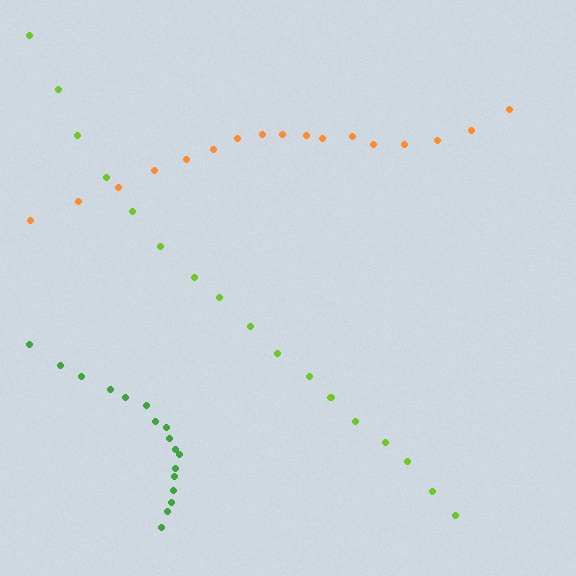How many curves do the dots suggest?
There are 3 distinct paths.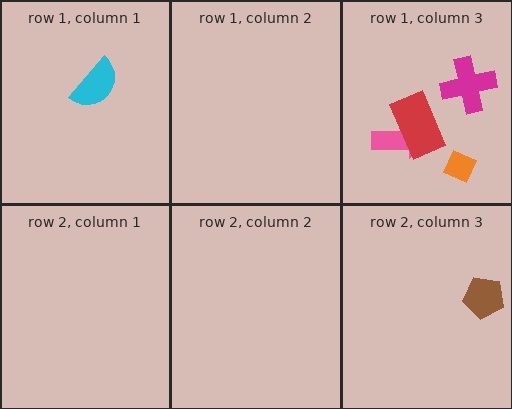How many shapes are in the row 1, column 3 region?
4.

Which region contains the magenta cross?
The row 1, column 3 region.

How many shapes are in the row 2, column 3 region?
1.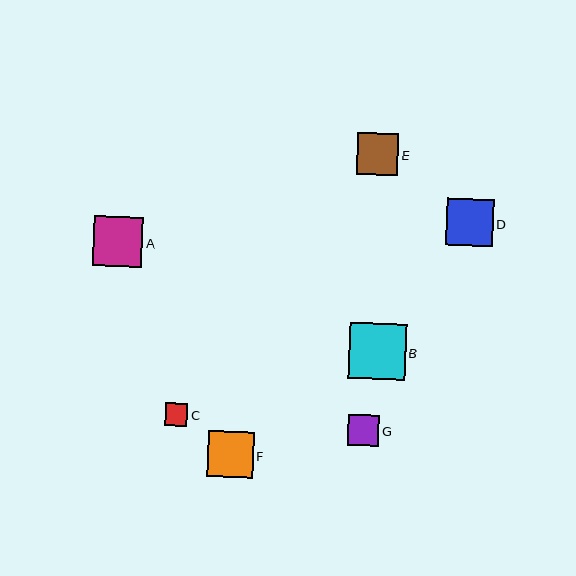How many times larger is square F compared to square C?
Square F is approximately 2.0 times the size of square C.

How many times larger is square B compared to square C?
Square B is approximately 2.5 times the size of square C.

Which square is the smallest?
Square C is the smallest with a size of approximately 23 pixels.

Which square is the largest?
Square B is the largest with a size of approximately 56 pixels.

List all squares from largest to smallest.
From largest to smallest: B, A, D, F, E, G, C.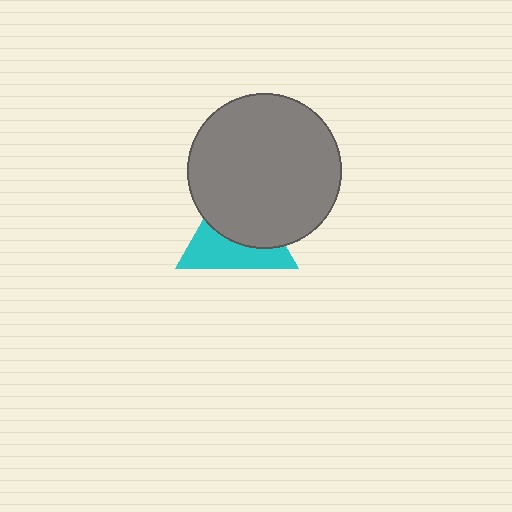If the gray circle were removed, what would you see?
You would see the complete cyan triangle.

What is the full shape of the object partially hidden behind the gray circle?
The partially hidden object is a cyan triangle.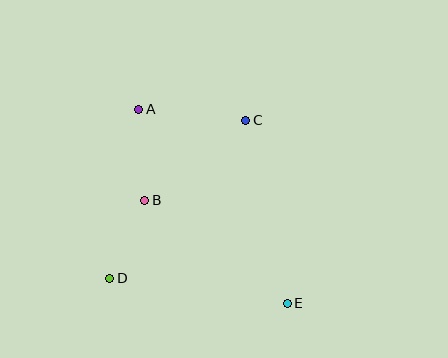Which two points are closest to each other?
Points B and D are closest to each other.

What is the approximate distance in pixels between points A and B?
The distance between A and B is approximately 91 pixels.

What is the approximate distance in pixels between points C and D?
The distance between C and D is approximately 209 pixels.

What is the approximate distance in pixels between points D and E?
The distance between D and E is approximately 179 pixels.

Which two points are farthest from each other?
Points A and E are farthest from each other.